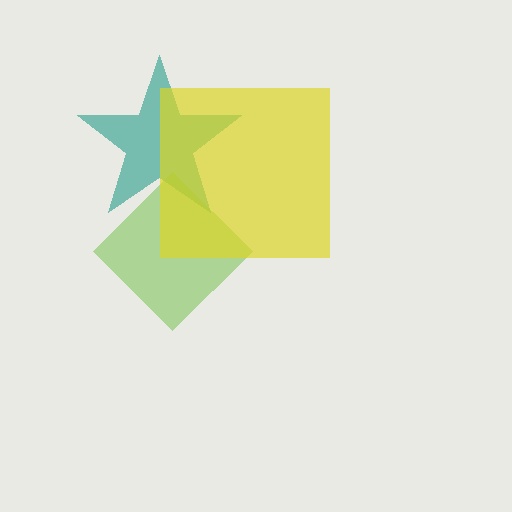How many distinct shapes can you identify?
There are 3 distinct shapes: a teal star, a lime diamond, a yellow square.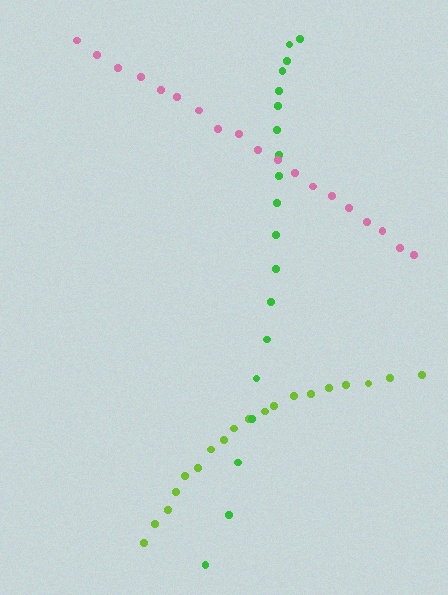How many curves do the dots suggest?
There are 3 distinct paths.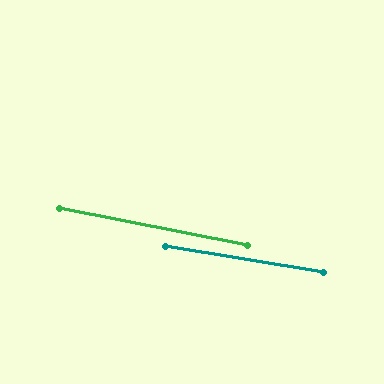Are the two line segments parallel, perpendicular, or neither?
Parallel — their directions differ by only 1.8°.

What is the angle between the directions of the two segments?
Approximately 2 degrees.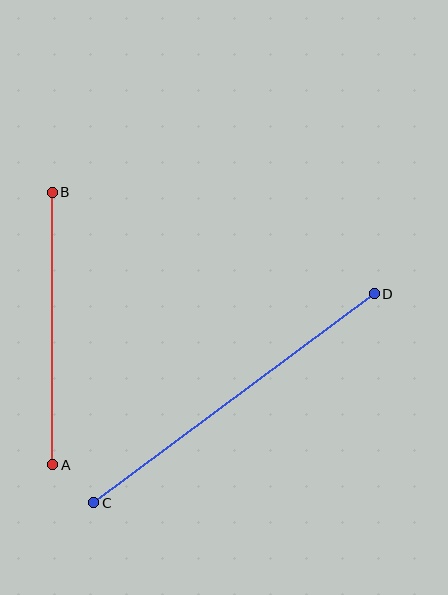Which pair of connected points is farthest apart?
Points C and D are farthest apart.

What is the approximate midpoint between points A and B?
The midpoint is at approximately (53, 328) pixels.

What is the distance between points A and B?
The distance is approximately 273 pixels.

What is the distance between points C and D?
The distance is approximately 349 pixels.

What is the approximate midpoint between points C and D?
The midpoint is at approximately (234, 398) pixels.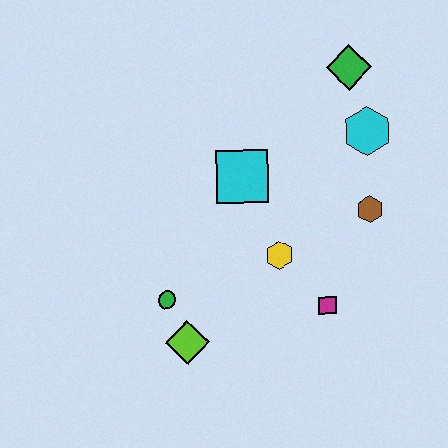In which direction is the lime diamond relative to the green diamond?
The lime diamond is below the green diamond.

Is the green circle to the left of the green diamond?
Yes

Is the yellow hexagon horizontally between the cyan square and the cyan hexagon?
Yes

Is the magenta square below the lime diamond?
No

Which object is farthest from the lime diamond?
The green diamond is farthest from the lime diamond.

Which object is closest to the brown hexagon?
The cyan hexagon is closest to the brown hexagon.